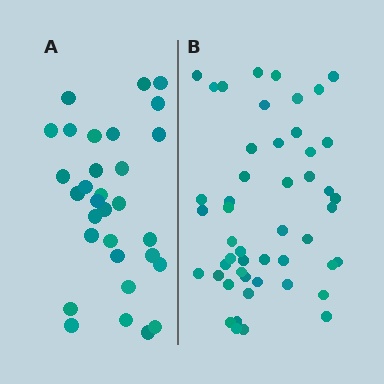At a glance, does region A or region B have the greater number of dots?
Region B (the right region) has more dots.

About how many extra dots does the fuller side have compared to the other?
Region B has approximately 20 more dots than region A.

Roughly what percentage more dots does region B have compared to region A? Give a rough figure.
About 60% more.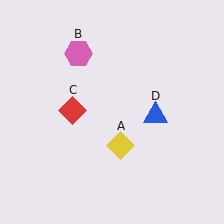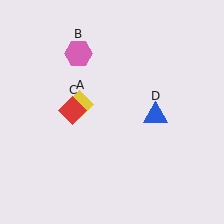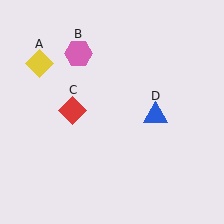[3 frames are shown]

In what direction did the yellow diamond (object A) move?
The yellow diamond (object A) moved up and to the left.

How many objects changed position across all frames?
1 object changed position: yellow diamond (object A).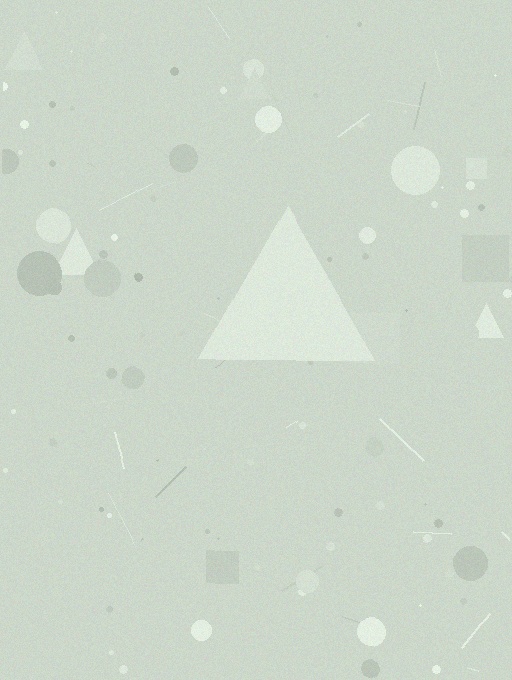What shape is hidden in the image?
A triangle is hidden in the image.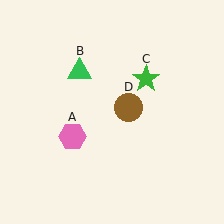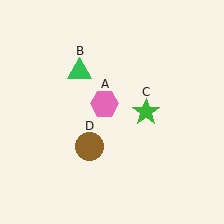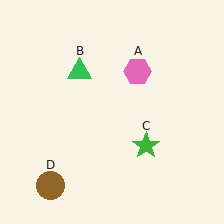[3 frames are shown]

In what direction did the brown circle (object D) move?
The brown circle (object D) moved down and to the left.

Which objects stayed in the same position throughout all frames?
Green triangle (object B) remained stationary.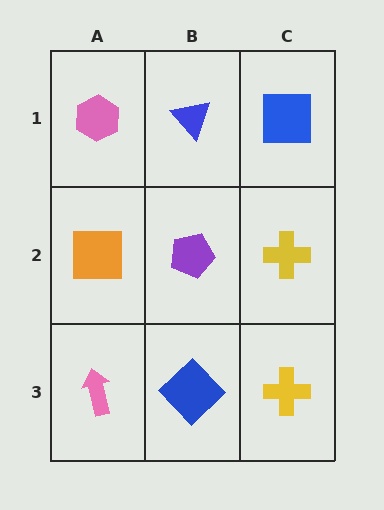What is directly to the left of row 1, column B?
A pink hexagon.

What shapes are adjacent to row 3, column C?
A yellow cross (row 2, column C), a blue diamond (row 3, column B).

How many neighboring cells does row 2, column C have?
3.